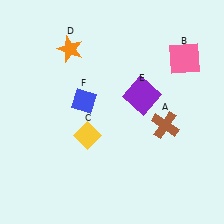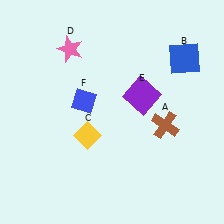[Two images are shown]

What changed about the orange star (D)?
In Image 1, D is orange. In Image 2, it changed to pink.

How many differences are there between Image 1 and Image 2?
There are 2 differences between the two images.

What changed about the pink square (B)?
In Image 1, B is pink. In Image 2, it changed to blue.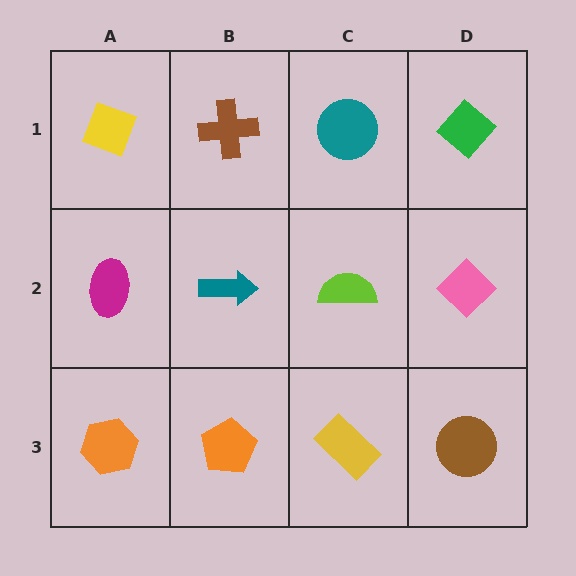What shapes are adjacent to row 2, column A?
A yellow diamond (row 1, column A), an orange hexagon (row 3, column A), a teal arrow (row 2, column B).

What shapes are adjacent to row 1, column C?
A lime semicircle (row 2, column C), a brown cross (row 1, column B), a green diamond (row 1, column D).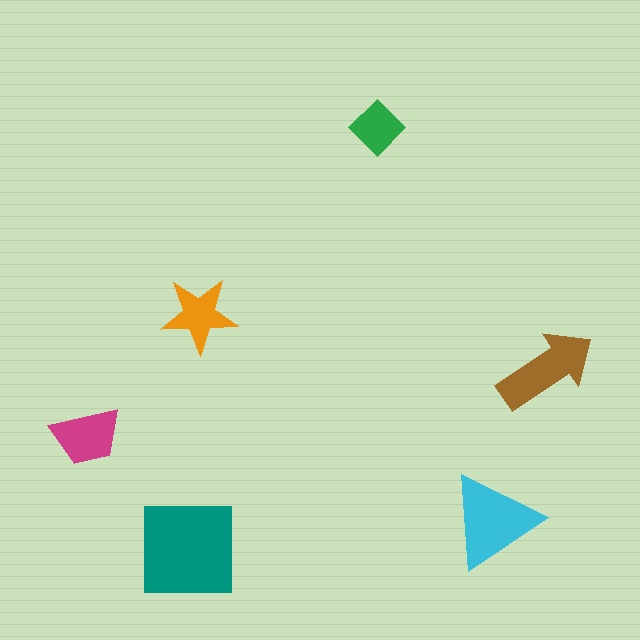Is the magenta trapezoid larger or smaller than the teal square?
Smaller.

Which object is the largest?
The teal square.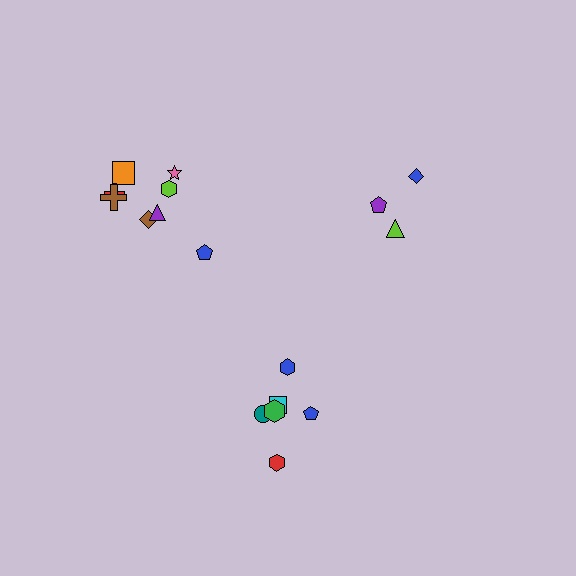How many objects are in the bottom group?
There are 6 objects.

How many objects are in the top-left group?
There are 8 objects.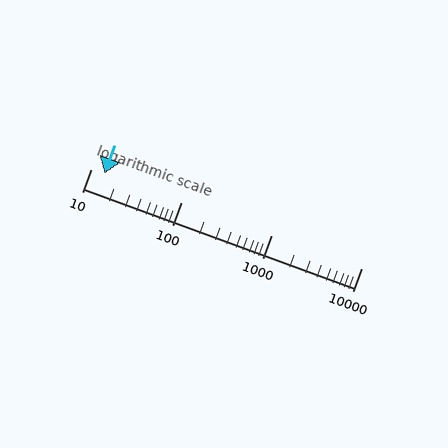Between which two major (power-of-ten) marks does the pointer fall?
The pointer is between 10 and 100.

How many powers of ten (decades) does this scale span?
The scale spans 3 decades, from 10 to 10000.